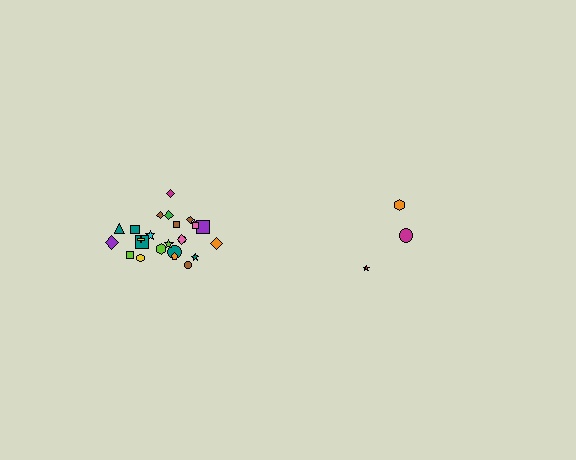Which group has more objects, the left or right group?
The left group.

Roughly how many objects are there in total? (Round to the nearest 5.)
Roughly 30 objects in total.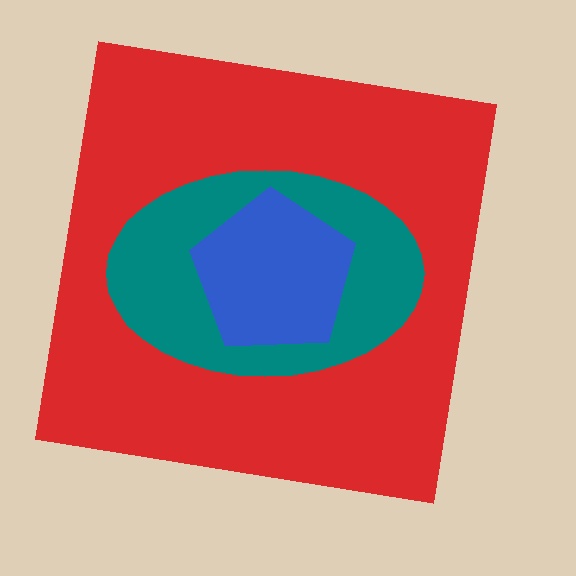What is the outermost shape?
The red square.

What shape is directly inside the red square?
The teal ellipse.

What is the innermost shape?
The blue pentagon.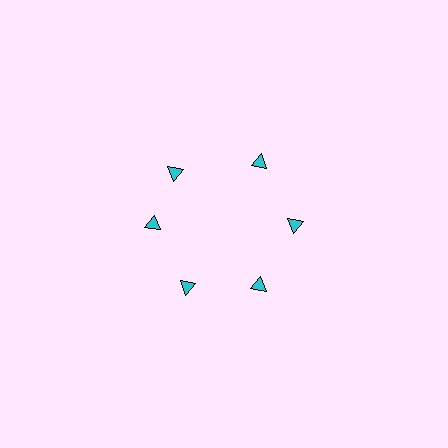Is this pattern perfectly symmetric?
No. The 6 cyan triangles are arranged in a ring, but one element near the 11 o'clock position is rotated out of alignment along the ring, breaking the 6-fold rotational symmetry.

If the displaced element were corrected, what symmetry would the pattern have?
It would have 6-fold rotational symmetry — the pattern would map onto itself every 60 degrees.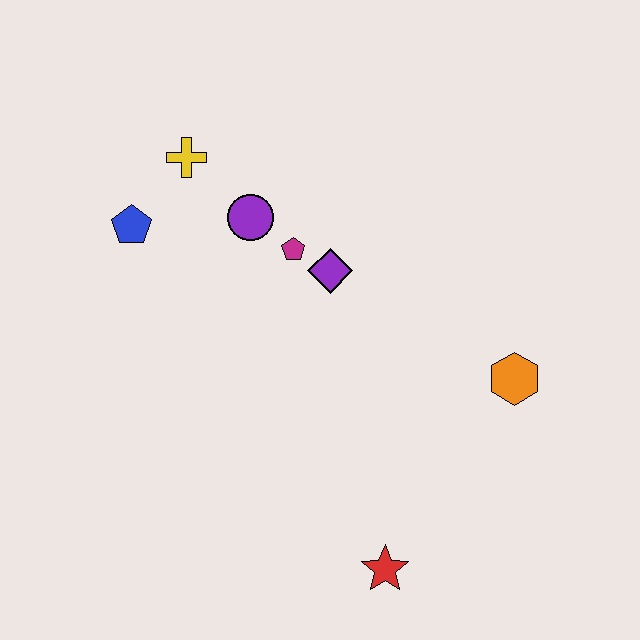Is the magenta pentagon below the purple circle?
Yes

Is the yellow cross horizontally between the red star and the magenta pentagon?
No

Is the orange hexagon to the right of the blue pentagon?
Yes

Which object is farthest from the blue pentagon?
The red star is farthest from the blue pentagon.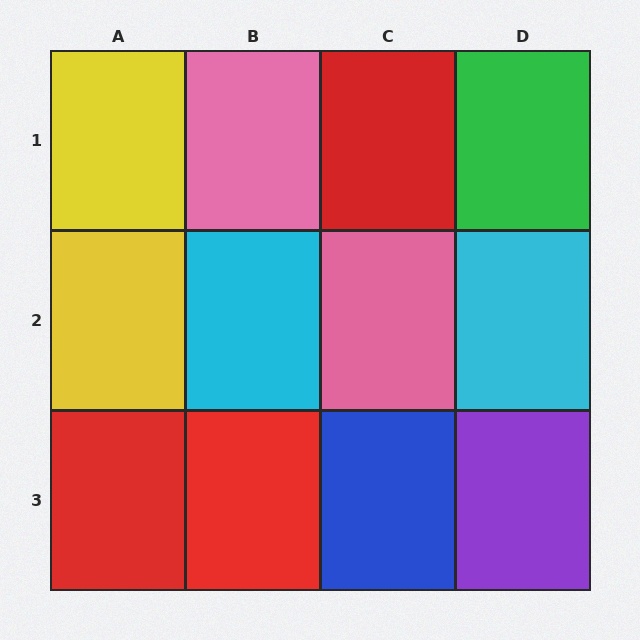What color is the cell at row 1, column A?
Yellow.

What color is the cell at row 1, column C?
Red.